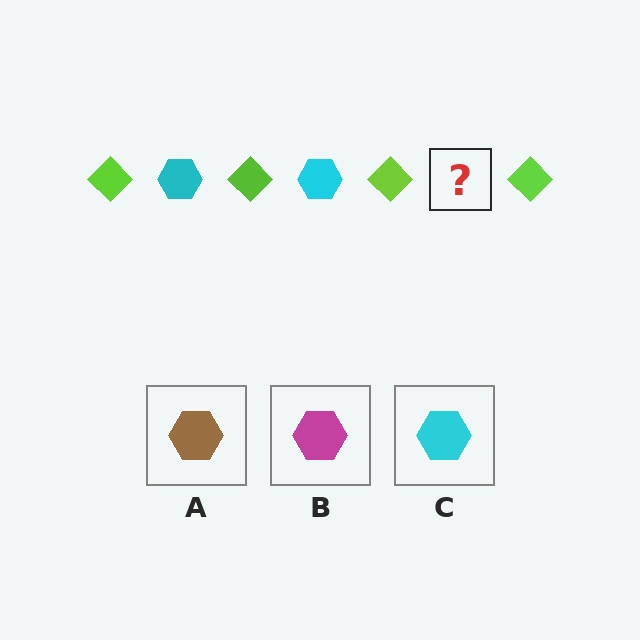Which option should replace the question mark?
Option C.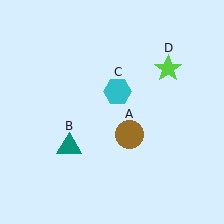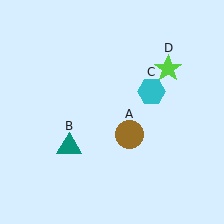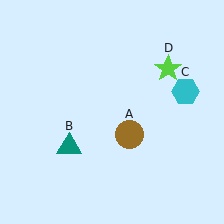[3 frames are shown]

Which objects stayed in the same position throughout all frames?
Brown circle (object A) and teal triangle (object B) and lime star (object D) remained stationary.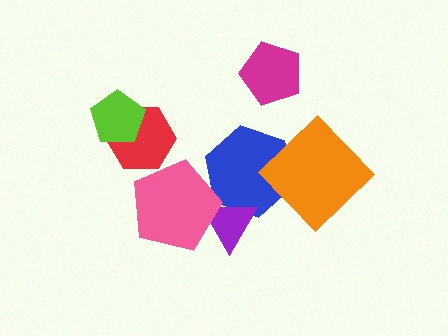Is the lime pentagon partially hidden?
No, no other shape covers it.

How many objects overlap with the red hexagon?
1 object overlaps with the red hexagon.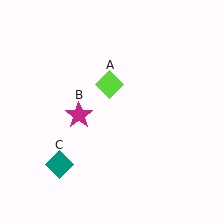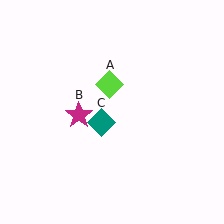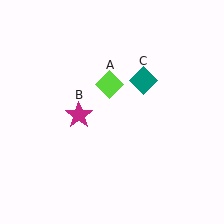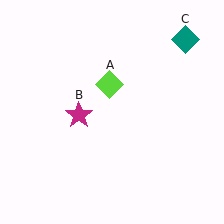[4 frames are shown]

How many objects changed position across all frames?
1 object changed position: teal diamond (object C).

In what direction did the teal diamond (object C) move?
The teal diamond (object C) moved up and to the right.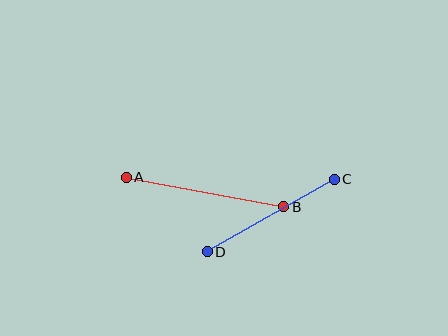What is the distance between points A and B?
The distance is approximately 160 pixels.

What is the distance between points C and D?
The distance is approximately 146 pixels.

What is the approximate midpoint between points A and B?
The midpoint is at approximately (205, 192) pixels.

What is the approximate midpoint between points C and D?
The midpoint is at approximately (271, 215) pixels.